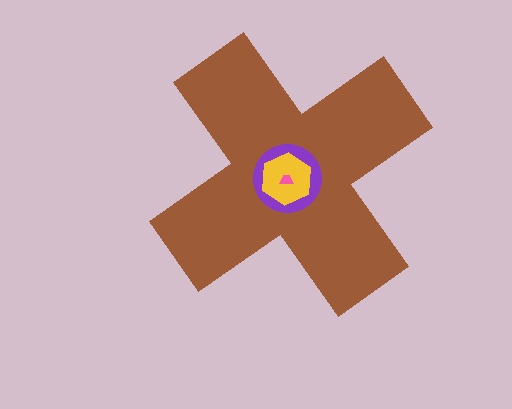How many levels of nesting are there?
4.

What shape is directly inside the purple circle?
The yellow hexagon.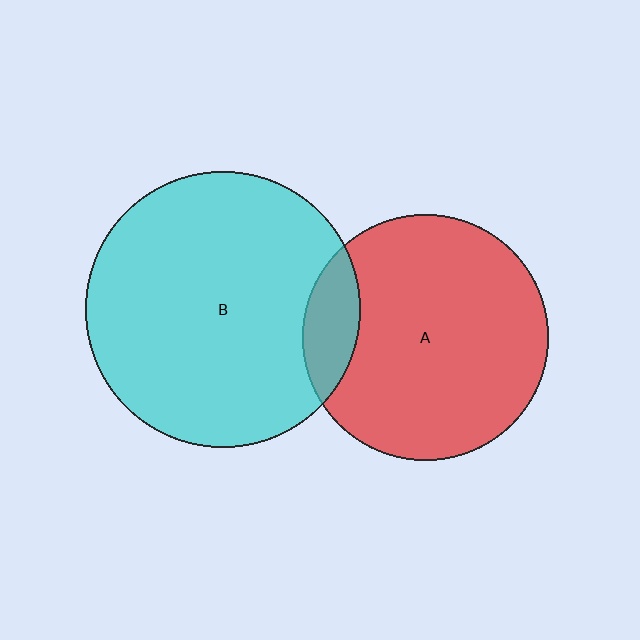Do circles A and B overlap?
Yes.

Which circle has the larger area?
Circle B (cyan).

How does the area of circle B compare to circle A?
Approximately 1.3 times.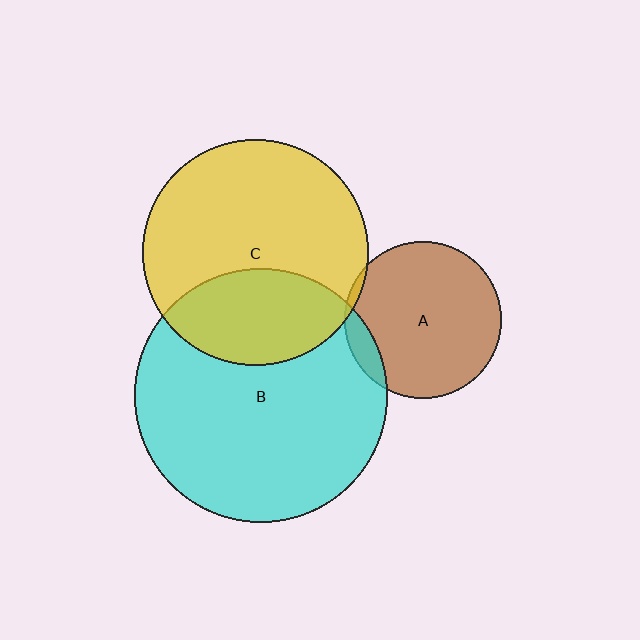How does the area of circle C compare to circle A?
Approximately 2.1 times.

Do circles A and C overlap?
Yes.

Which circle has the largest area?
Circle B (cyan).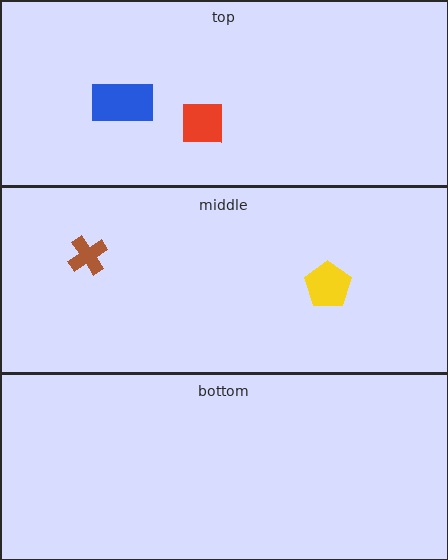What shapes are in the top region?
The blue rectangle, the red square.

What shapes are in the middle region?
The brown cross, the yellow pentagon.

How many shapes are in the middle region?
2.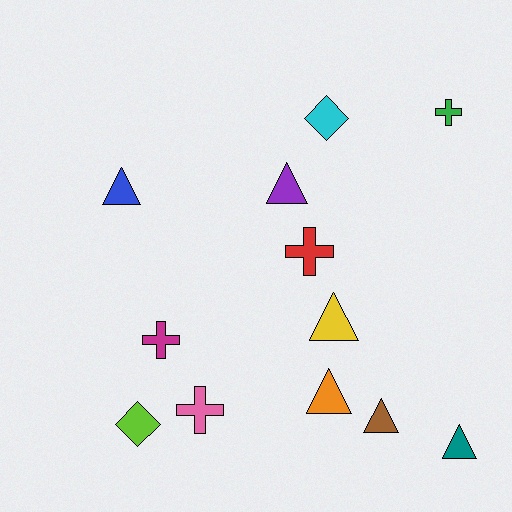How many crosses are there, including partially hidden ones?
There are 4 crosses.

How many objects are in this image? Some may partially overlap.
There are 12 objects.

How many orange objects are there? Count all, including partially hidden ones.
There is 1 orange object.